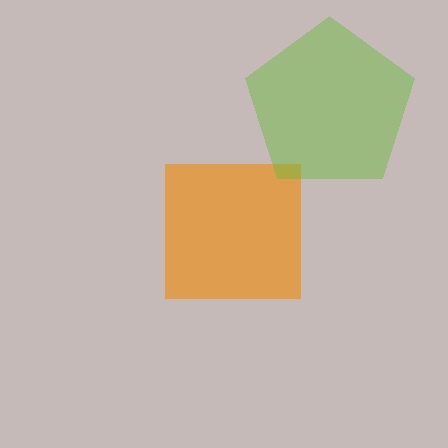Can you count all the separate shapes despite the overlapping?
Yes, there are 2 separate shapes.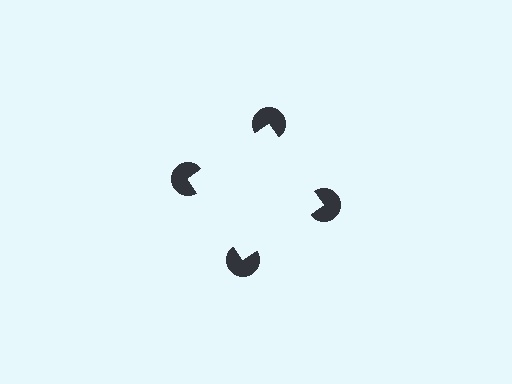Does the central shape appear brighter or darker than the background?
It typically appears slightly brighter than the background, even though no actual brightness change is drawn.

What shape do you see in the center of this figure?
An illusory square — its edges are inferred from the aligned wedge cuts in the pac-man discs, not physically drawn.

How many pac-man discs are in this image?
There are 4 — one at each vertex of the illusory square.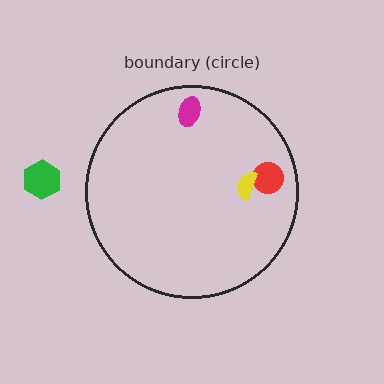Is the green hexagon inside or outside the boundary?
Outside.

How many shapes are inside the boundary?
3 inside, 1 outside.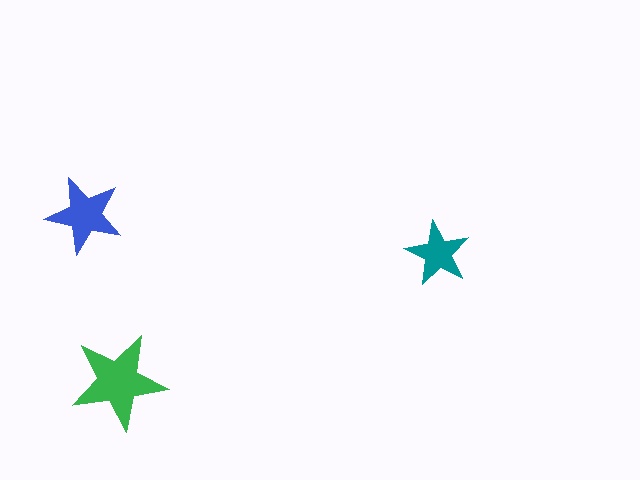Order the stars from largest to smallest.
the green one, the blue one, the teal one.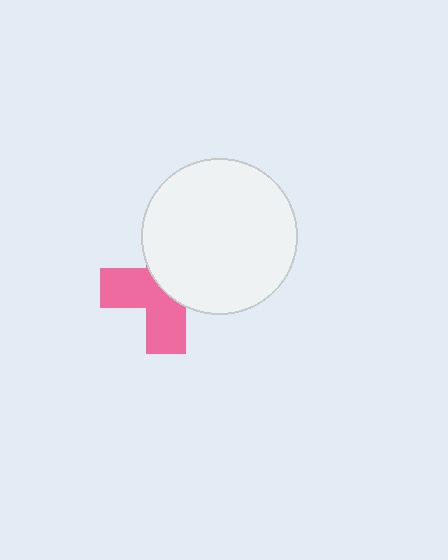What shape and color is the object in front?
The object in front is a white circle.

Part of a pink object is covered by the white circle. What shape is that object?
It is a cross.